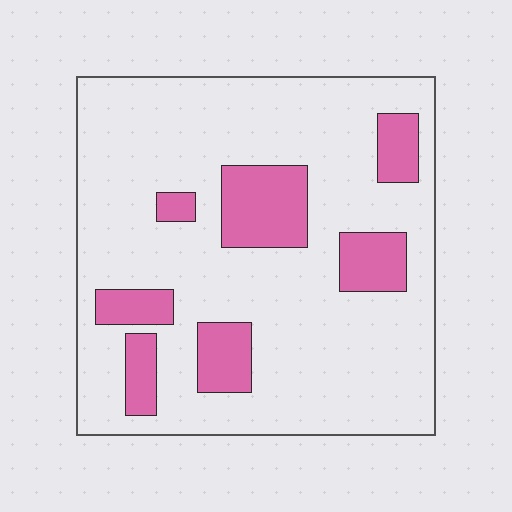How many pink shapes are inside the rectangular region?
7.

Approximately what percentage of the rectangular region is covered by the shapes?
Approximately 20%.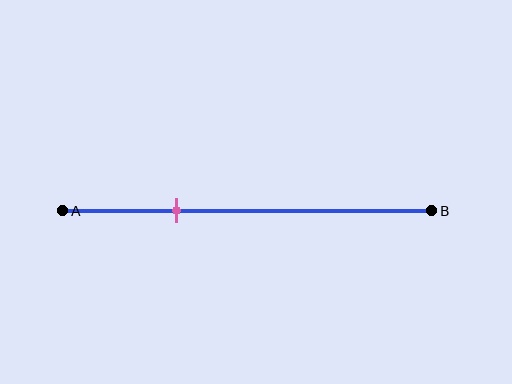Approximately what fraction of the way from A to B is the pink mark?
The pink mark is approximately 30% of the way from A to B.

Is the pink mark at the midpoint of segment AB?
No, the mark is at about 30% from A, not at the 50% midpoint.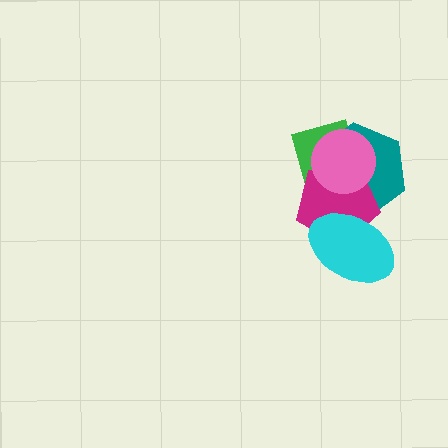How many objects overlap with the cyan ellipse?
3 objects overlap with the cyan ellipse.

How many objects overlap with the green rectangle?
4 objects overlap with the green rectangle.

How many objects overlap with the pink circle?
3 objects overlap with the pink circle.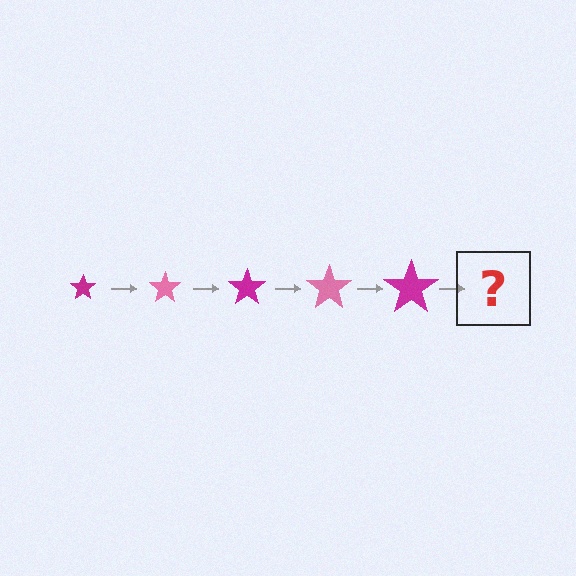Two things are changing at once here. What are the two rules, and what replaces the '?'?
The two rules are that the star grows larger each step and the color cycles through magenta and pink. The '?' should be a pink star, larger than the previous one.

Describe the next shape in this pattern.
It should be a pink star, larger than the previous one.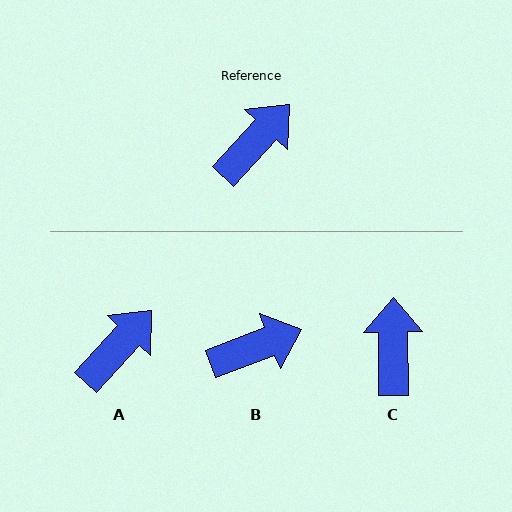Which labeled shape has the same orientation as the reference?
A.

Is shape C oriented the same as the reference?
No, it is off by about 43 degrees.